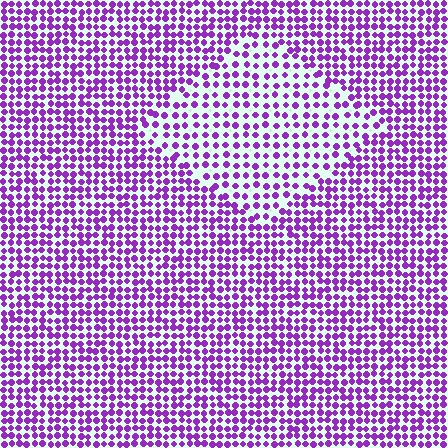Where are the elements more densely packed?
The elements are more densely packed outside the diamond boundary.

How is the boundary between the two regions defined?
The boundary is defined by a change in element density (approximately 1.7x ratio). All elements are the same color, size, and shape.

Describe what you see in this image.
The image contains small purple elements arranged at two different densities. A diamond-shaped region is visible where the elements are less densely packed than the surrounding area.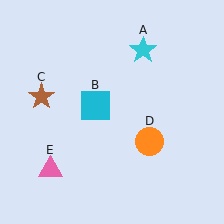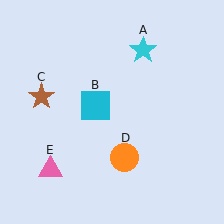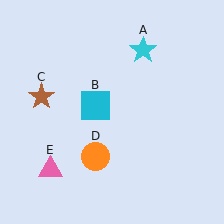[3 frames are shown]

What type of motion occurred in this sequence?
The orange circle (object D) rotated clockwise around the center of the scene.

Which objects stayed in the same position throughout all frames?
Cyan star (object A) and cyan square (object B) and brown star (object C) and pink triangle (object E) remained stationary.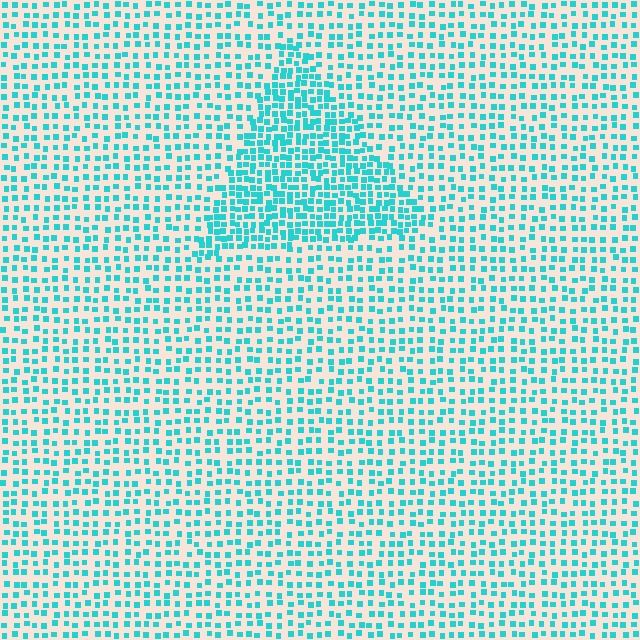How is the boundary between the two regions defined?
The boundary is defined by a change in element density (approximately 1.9x ratio). All elements are the same color, size, and shape.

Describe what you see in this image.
The image contains small cyan elements arranged at two different densities. A triangle-shaped region is visible where the elements are more densely packed than the surrounding area.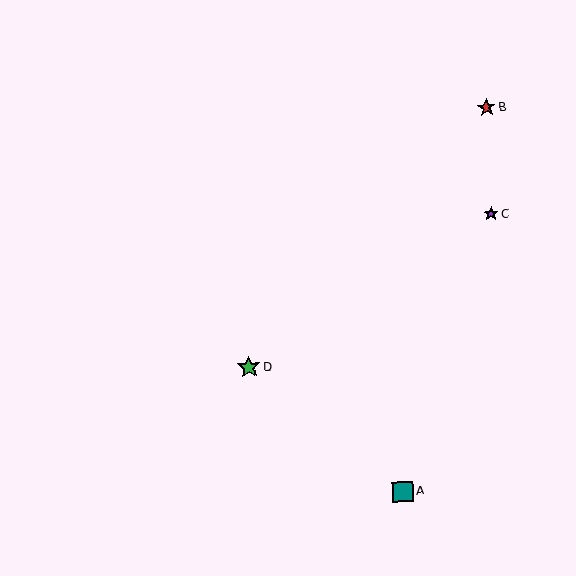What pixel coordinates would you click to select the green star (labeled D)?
Click at (249, 367) to select the green star D.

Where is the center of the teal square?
The center of the teal square is at (403, 492).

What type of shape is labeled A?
Shape A is a teal square.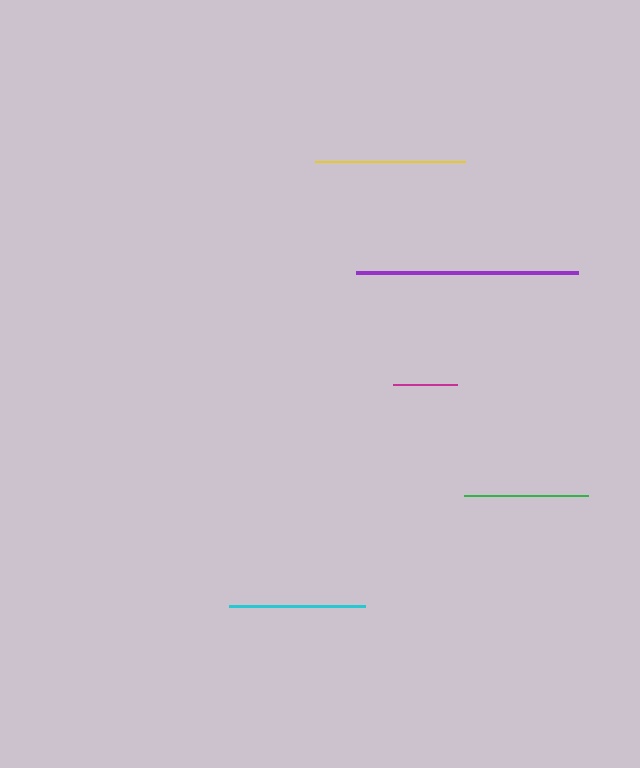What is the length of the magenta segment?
The magenta segment is approximately 64 pixels long.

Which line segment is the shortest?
The magenta line is the shortest at approximately 64 pixels.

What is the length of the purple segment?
The purple segment is approximately 222 pixels long.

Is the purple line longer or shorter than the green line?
The purple line is longer than the green line.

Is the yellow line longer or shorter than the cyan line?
The yellow line is longer than the cyan line.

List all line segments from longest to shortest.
From longest to shortest: purple, yellow, cyan, green, magenta.